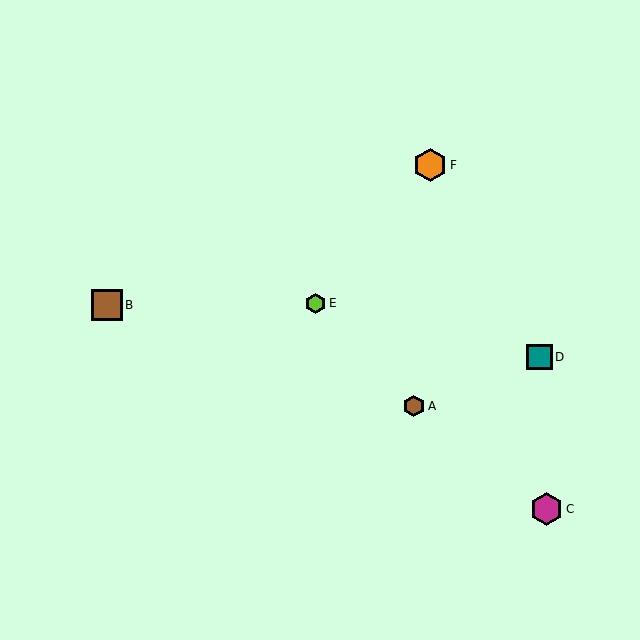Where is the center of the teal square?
The center of the teal square is at (540, 357).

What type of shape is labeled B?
Shape B is a brown square.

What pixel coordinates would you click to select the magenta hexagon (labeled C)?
Click at (547, 509) to select the magenta hexagon C.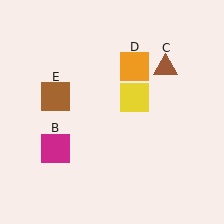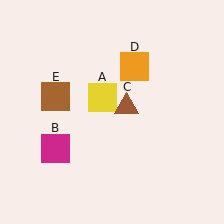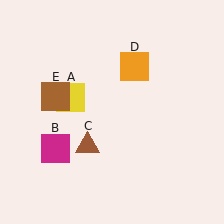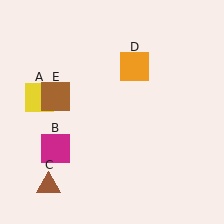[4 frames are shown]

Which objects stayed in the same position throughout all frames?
Magenta square (object B) and orange square (object D) and brown square (object E) remained stationary.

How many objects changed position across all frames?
2 objects changed position: yellow square (object A), brown triangle (object C).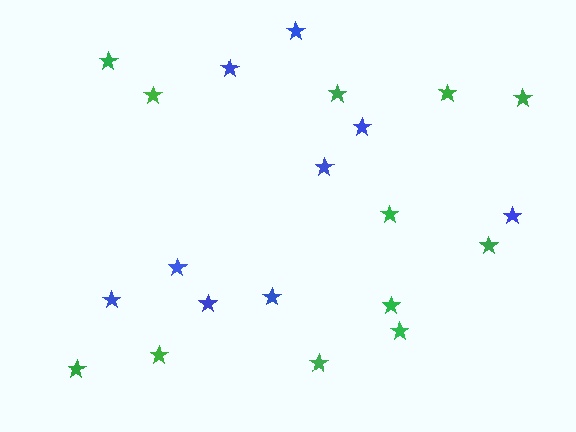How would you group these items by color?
There are 2 groups: one group of green stars (12) and one group of blue stars (9).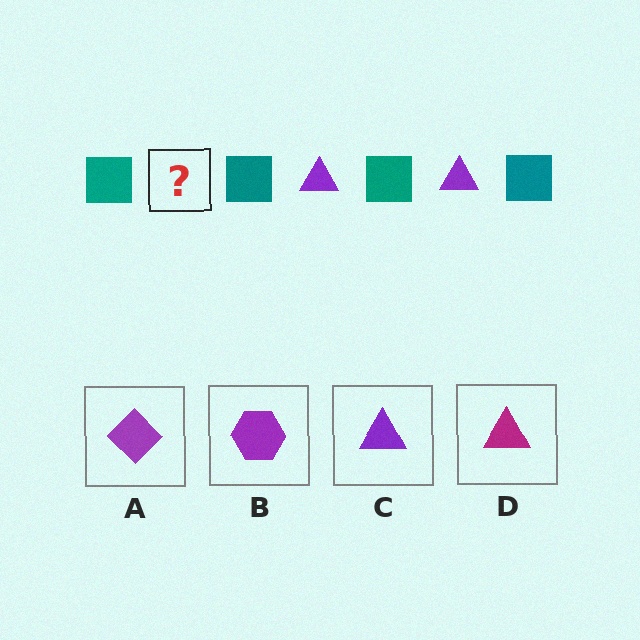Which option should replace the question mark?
Option C.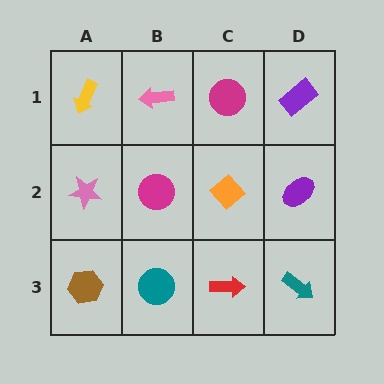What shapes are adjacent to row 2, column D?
A purple rectangle (row 1, column D), a teal arrow (row 3, column D), an orange diamond (row 2, column C).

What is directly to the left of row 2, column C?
A magenta circle.